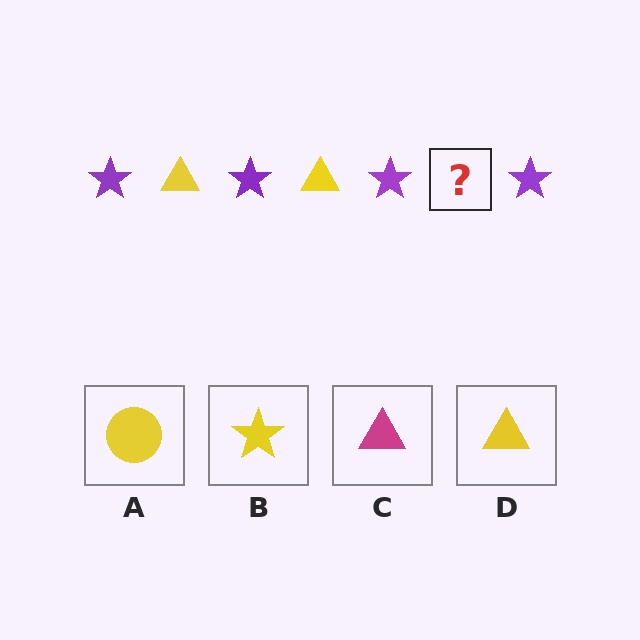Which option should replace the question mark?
Option D.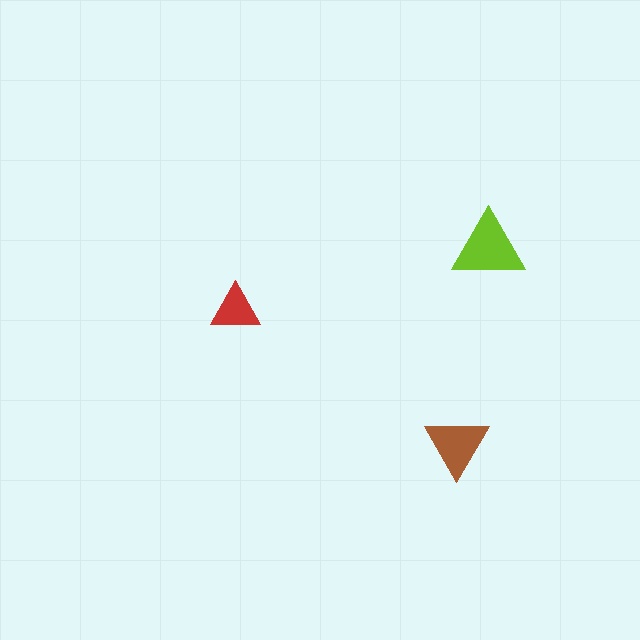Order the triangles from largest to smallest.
the lime one, the brown one, the red one.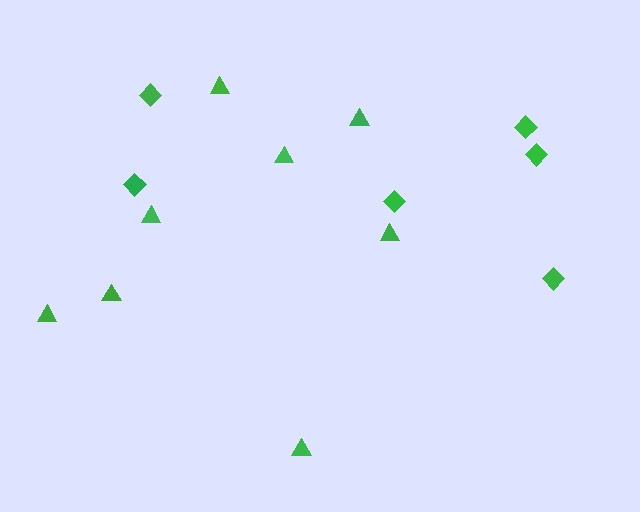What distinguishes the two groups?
There are 2 groups: one group of diamonds (6) and one group of triangles (8).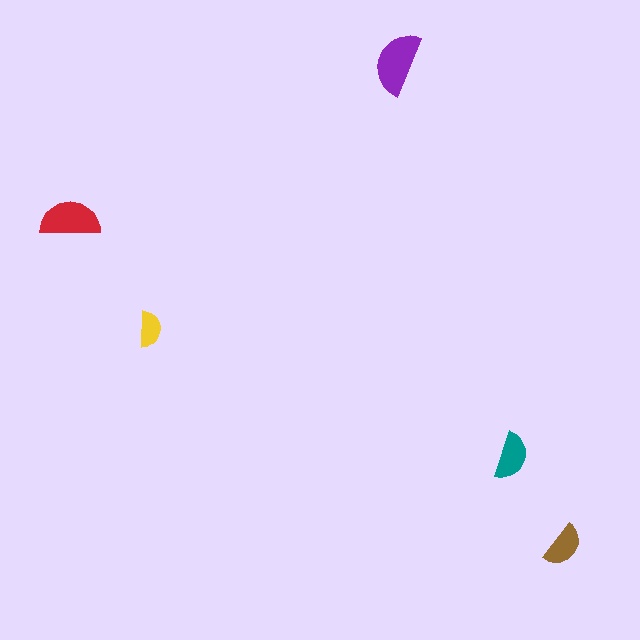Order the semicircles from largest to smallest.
the purple one, the red one, the teal one, the brown one, the yellow one.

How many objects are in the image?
There are 5 objects in the image.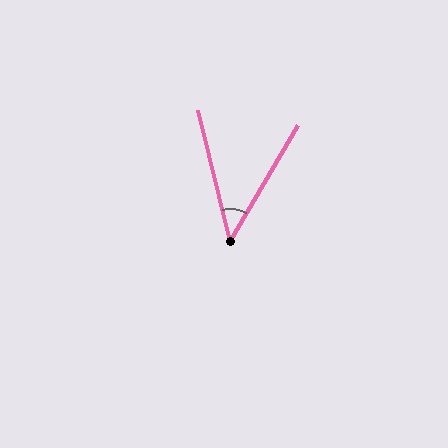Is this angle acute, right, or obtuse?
It is acute.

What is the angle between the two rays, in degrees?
Approximately 44 degrees.